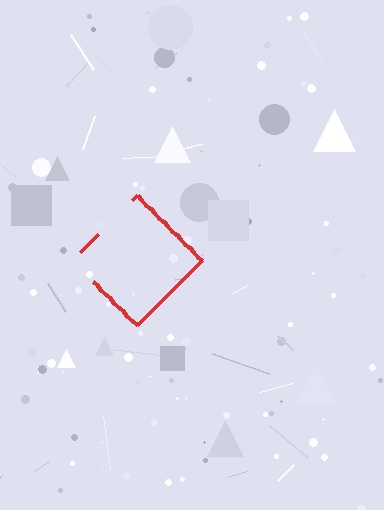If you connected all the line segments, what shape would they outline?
They would outline a diamond.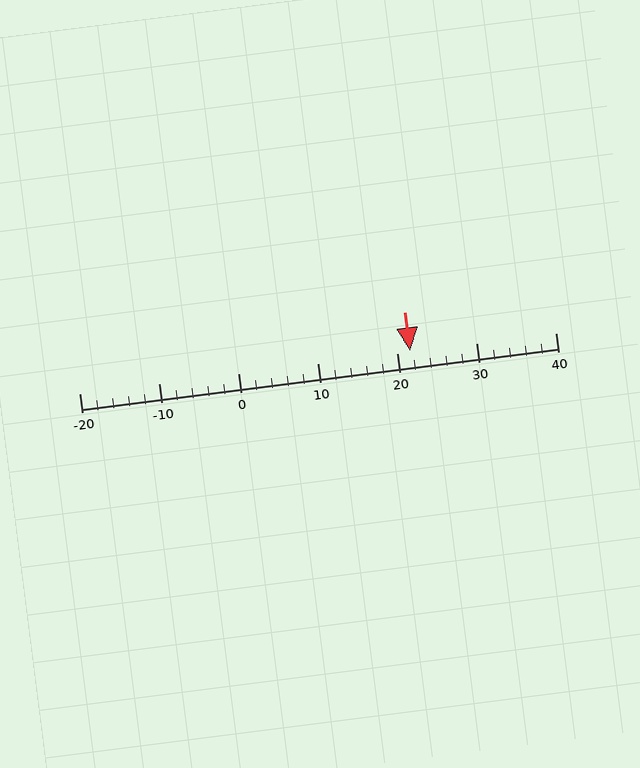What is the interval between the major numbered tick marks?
The major tick marks are spaced 10 units apart.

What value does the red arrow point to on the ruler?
The red arrow points to approximately 22.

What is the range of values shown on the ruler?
The ruler shows values from -20 to 40.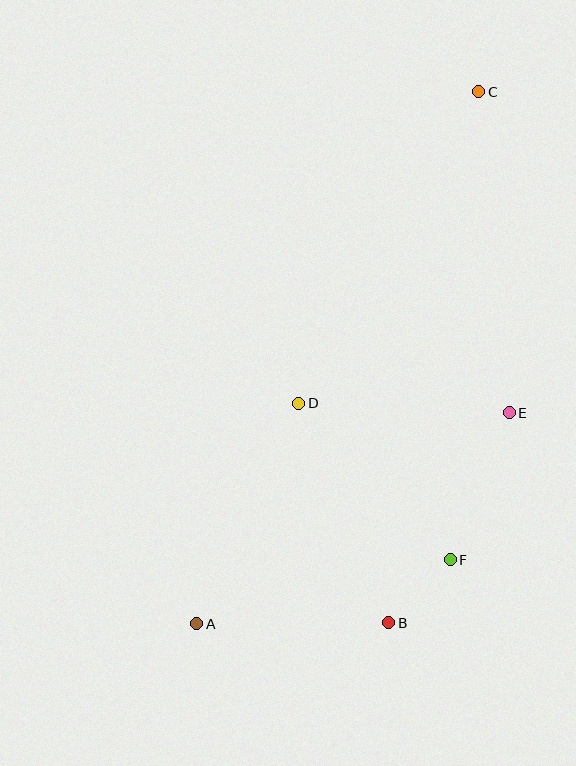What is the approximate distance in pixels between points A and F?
The distance between A and F is approximately 261 pixels.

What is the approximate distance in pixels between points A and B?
The distance between A and B is approximately 192 pixels.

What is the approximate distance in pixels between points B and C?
The distance between B and C is approximately 539 pixels.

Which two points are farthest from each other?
Points A and C are farthest from each other.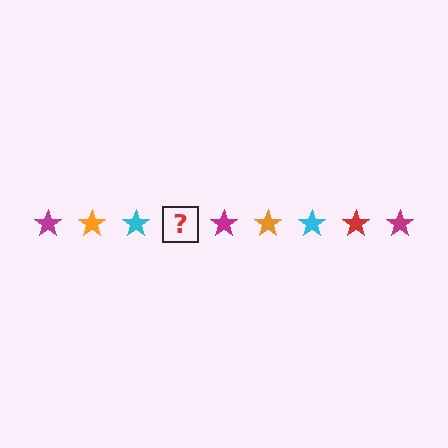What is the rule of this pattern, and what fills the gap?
The rule is that the pattern cycles through magenta, orange, cyan, red stars. The gap should be filled with a red star.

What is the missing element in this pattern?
The missing element is a red star.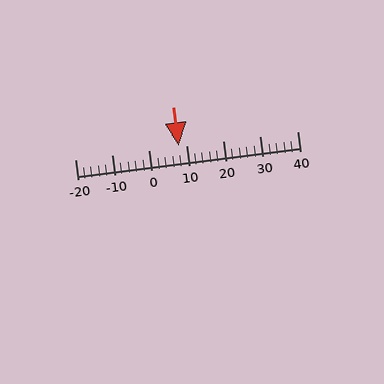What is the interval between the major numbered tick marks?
The major tick marks are spaced 10 units apart.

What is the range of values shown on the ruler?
The ruler shows values from -20 to 40.